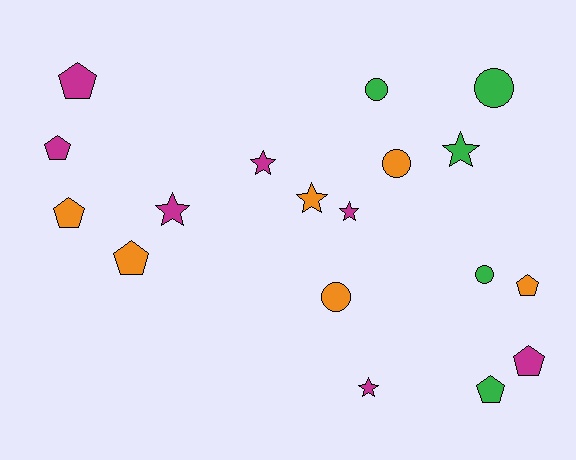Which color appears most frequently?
Magenta, with 7 objects.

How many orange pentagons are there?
There are 3 orange pentagons.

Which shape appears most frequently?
Pentagon, with 7 objects.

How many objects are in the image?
There are 18 objects.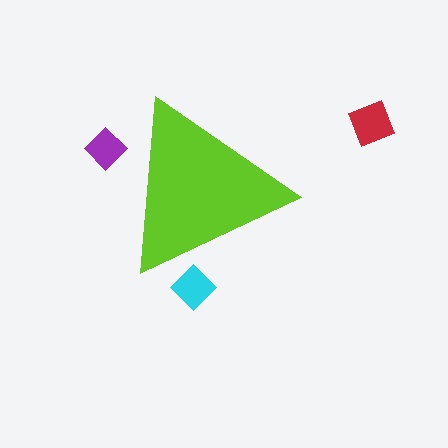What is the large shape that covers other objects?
A lime triangle.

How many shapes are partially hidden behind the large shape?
2 shapes are partially hidden.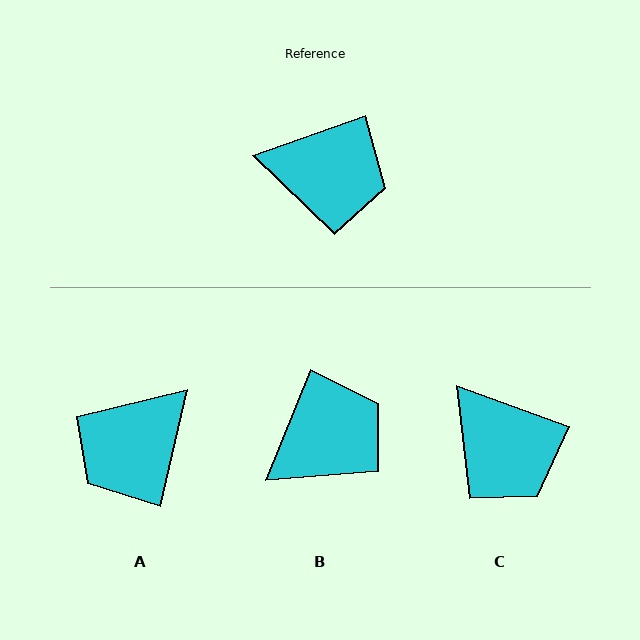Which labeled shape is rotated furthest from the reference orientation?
A, about 123 degrees away.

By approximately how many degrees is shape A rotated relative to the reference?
Approximately 123 degrees clockwise.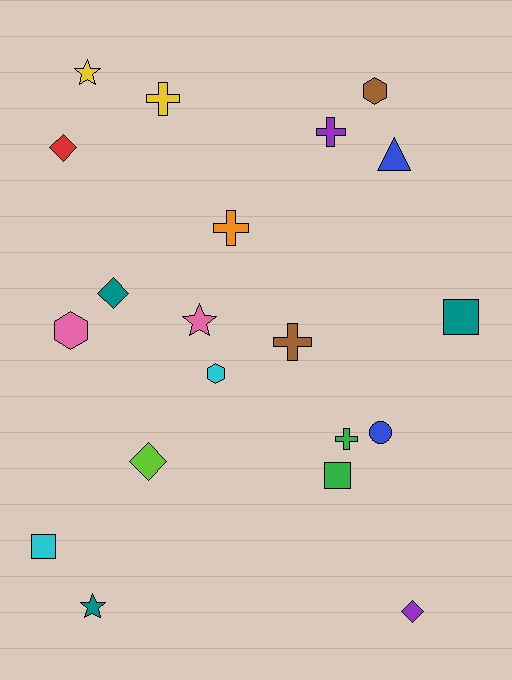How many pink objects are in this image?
There are 2 pink objects.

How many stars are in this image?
There are 3 stars.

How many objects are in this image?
There are 20 objects.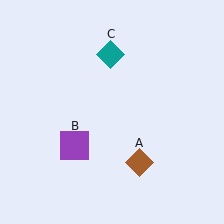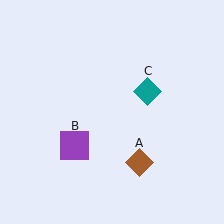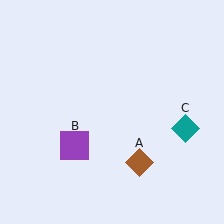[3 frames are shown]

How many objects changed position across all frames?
1 object changed position: teal diamond (object C).